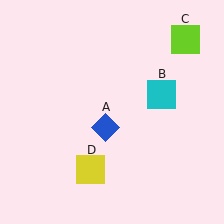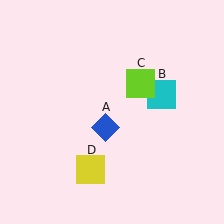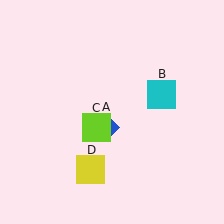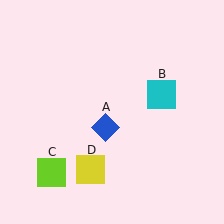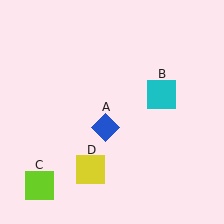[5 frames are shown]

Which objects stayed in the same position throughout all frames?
Blue diamond (object A) and cyan square (object B) and yellow square (object D) remained stationary.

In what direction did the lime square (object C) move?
The lime square (object C) moved down and to the left.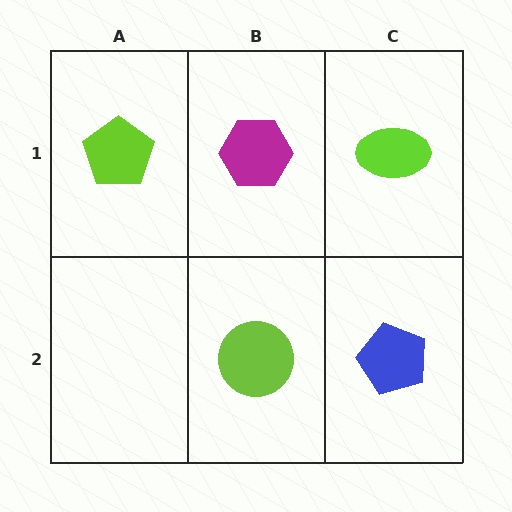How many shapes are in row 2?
2 shapes.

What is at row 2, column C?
A blue pentagon.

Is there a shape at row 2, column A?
No, that cell is empty.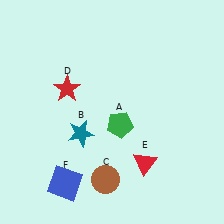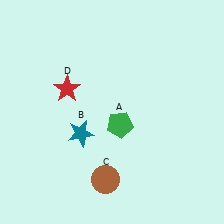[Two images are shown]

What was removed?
The blue square (F), the red triangle (E) were removed in Image 2.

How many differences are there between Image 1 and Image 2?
There are 2 differences between the two images.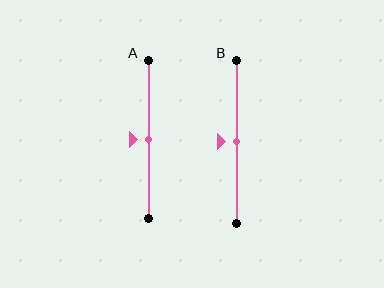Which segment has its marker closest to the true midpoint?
Segment A has its marker closest to the true midpoint.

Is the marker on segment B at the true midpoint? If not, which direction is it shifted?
Yes, the marker on segment B is at the true midpoint.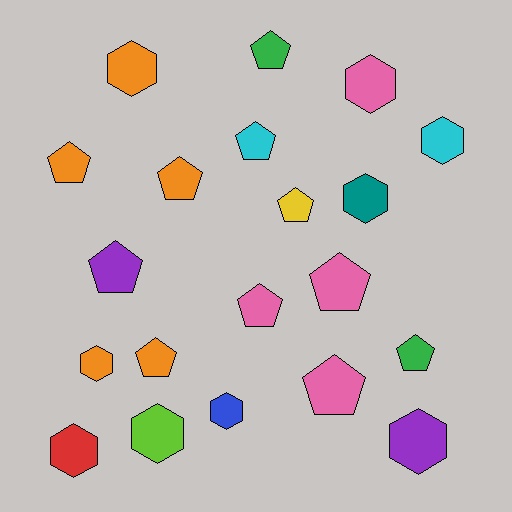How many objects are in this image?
There are 20 objects.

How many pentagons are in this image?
There are 11 pentagons.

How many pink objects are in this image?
There are 4 pink objects.